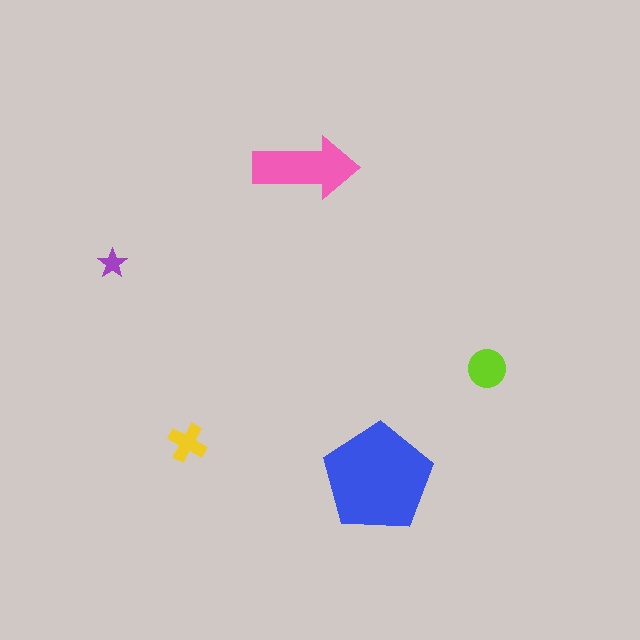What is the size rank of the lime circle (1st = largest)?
3rd.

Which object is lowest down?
The blue pentagon is bottommost.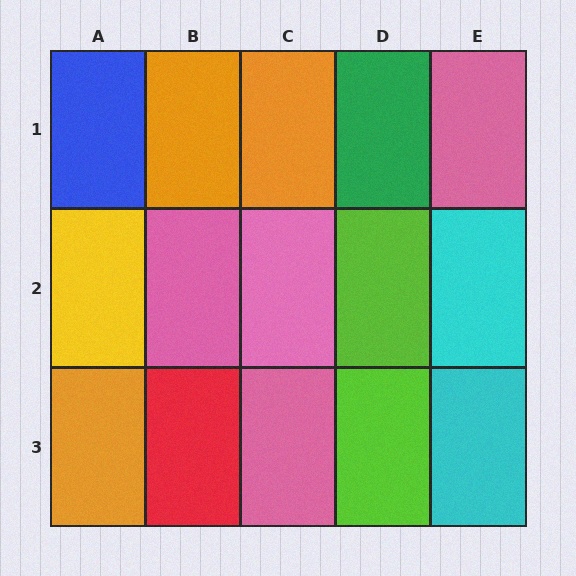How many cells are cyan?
2 cells are cyan.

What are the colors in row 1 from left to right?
Blue, orange, orange, green, pink.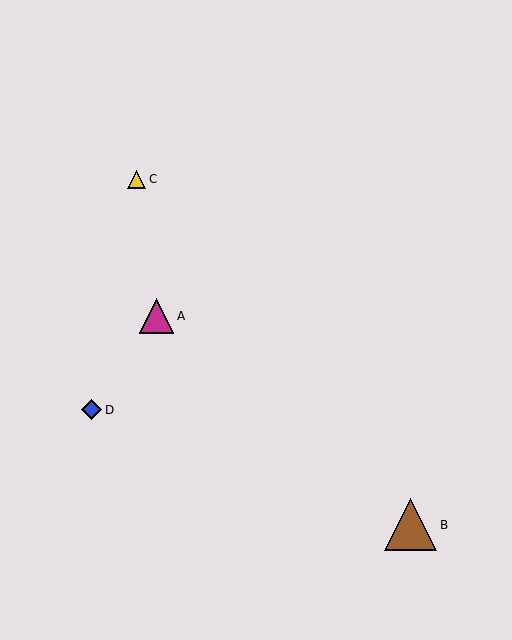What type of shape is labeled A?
Shape A is a magenta triangle.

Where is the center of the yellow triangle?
The center of the yellow triangle is at (137, 179).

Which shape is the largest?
The brown triangle (labeled B) is the largest.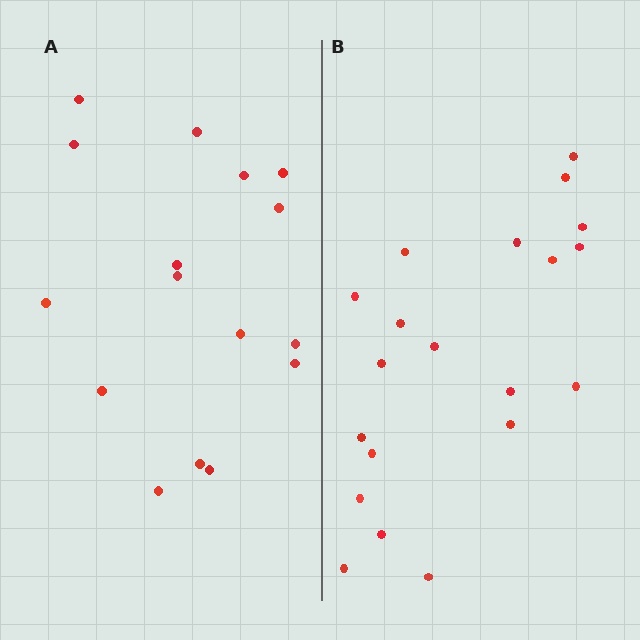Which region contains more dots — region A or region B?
Region B (the right region) has more dots.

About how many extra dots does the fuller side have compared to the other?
Region B has about 4 more dots than region A.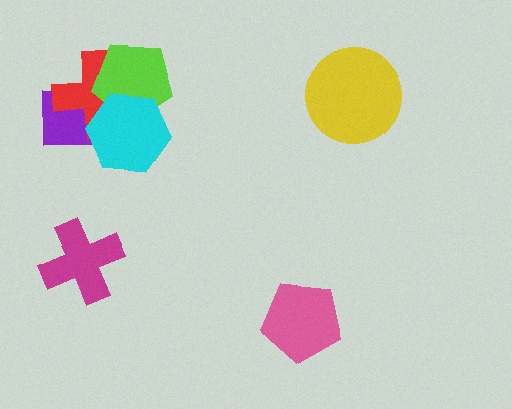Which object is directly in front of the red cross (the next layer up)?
The lime pentagon is directly in front of the red cross.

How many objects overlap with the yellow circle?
0 objects overlap with the yellow circle.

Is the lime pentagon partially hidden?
Yes, it is partially covered by another shape.